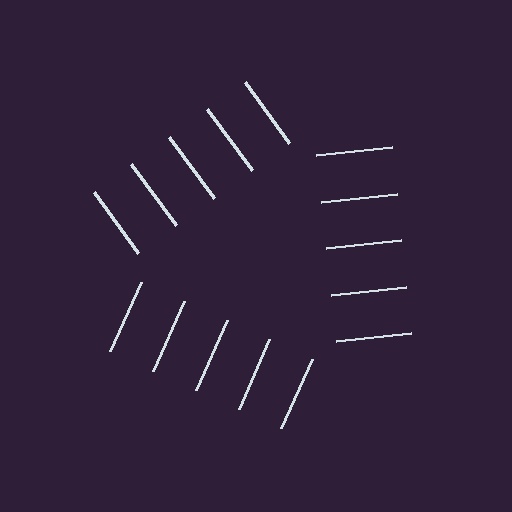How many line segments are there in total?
15 — 5 along each of the 3 edges.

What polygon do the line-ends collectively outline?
An illusory triangle — the line segments terminate on its edges but no continuous stroke is drawn.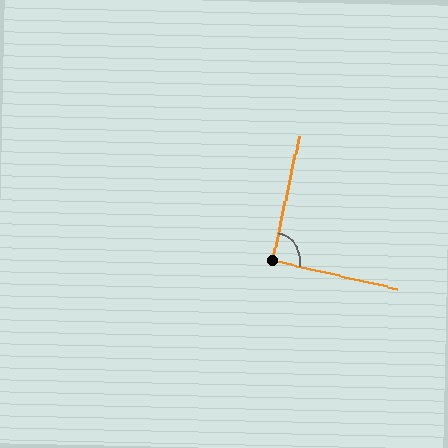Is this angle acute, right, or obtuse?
It is approximately a right angle.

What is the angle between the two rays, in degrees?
Approximately 91 degrees.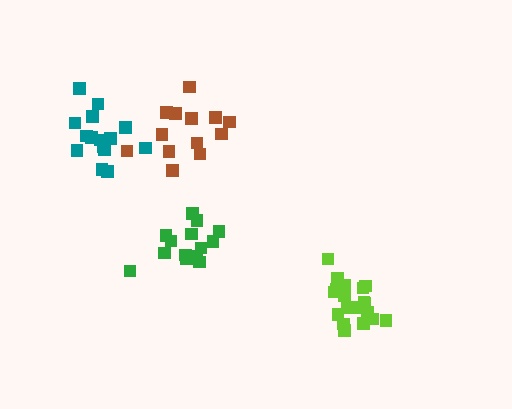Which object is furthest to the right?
The lime cluster is rightmost.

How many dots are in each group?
Group 1: 15 dots, Group 2: 19 dots, Group 3: 15 dots, Group 4: 14 dots (63 total).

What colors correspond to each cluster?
The clusters are colored: teal, lime, green, brown.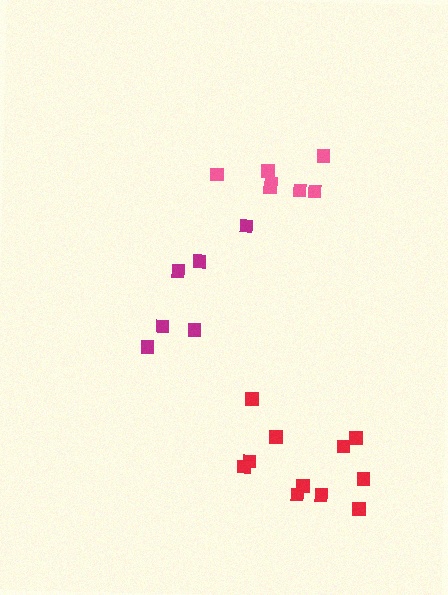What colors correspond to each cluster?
The clusters are colored: magenta, red, pink.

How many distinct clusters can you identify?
There are 3 distinct clusters.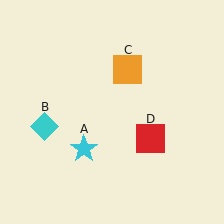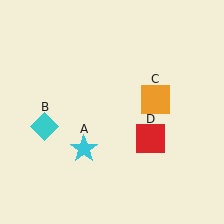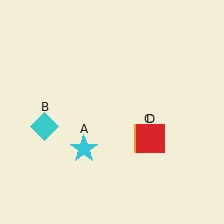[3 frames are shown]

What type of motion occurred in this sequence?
The orange square (object C) rotated clockwise around the center of the scene.